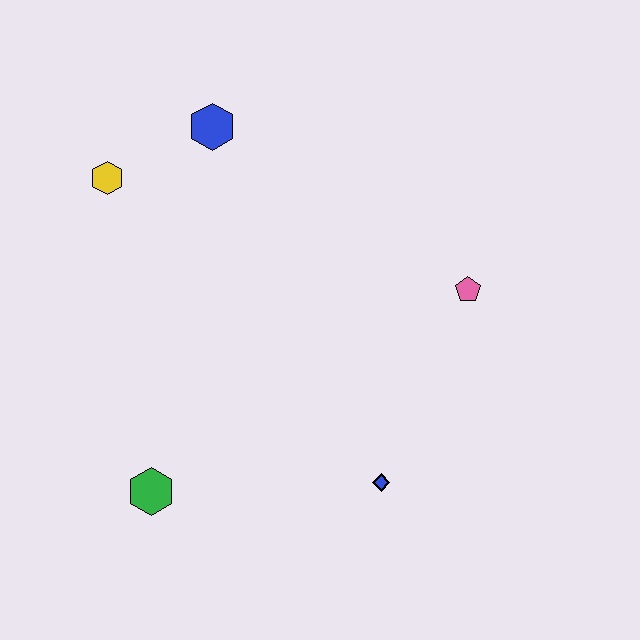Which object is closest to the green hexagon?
The blue diamond is closest to the green hexagon.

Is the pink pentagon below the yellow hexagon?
Yes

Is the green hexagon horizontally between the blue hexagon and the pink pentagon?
No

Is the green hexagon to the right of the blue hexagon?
No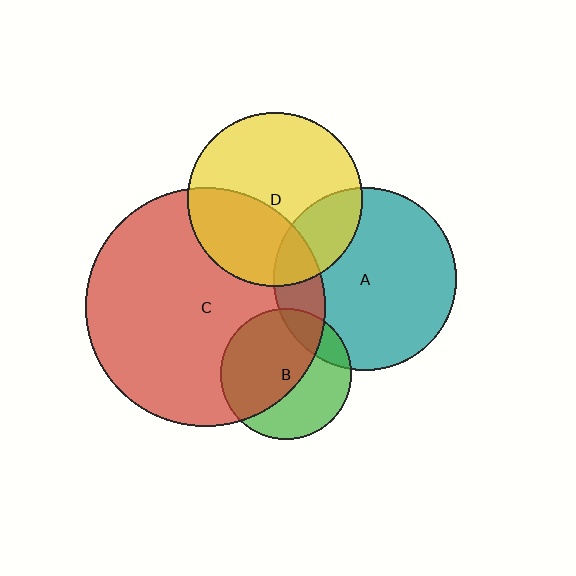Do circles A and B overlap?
Yes.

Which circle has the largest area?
Circle C (red).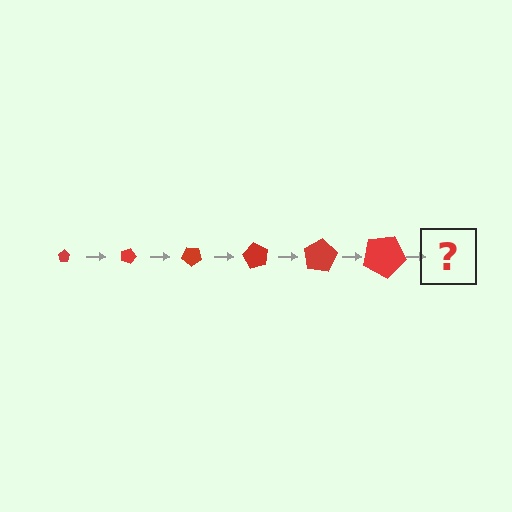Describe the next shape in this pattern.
It should be a pentagon, larger than the previous one and rotated 120 degrees from the start.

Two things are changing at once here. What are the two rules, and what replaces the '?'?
The two rules are that the pentagon grows larger each step and it rotates 20 degrees each step. The '?' should be a pentagon, larger than the previous one and rotated 120 degrees from the start.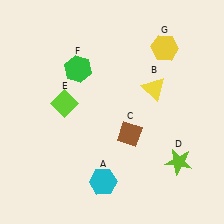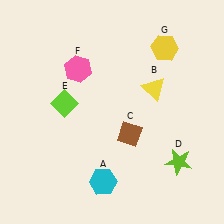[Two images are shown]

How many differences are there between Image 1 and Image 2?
There is 1 difference between the two images.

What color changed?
The hexagon (F) changed from green in Image 1 to pink in Image 2.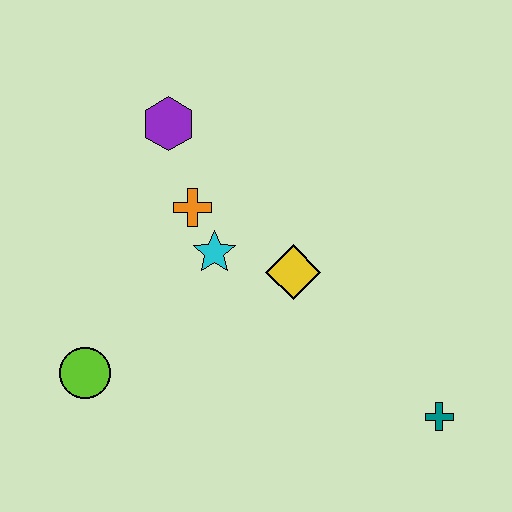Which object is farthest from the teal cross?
The purple hexagon is farthest from the teal cross.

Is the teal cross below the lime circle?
Yes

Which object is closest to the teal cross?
The yellow diamond is closest to the teal cross.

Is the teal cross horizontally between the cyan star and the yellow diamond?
No